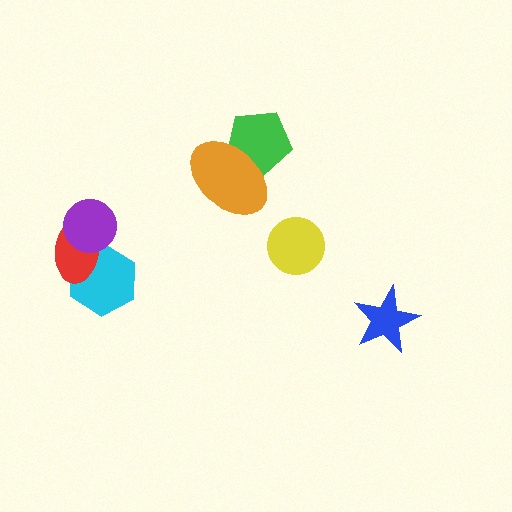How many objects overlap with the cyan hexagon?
2 objects overlap with the cyan hexagon.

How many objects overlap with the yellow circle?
0 objects overlap with the yellow circle.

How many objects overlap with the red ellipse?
2 objects overlap with the red ellipse.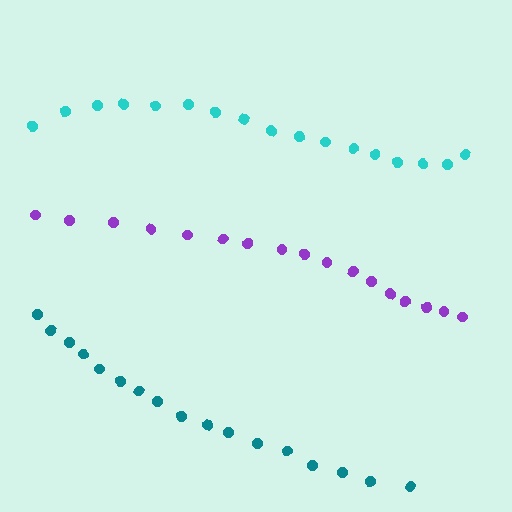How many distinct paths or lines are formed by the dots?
There are 3 distinct paths.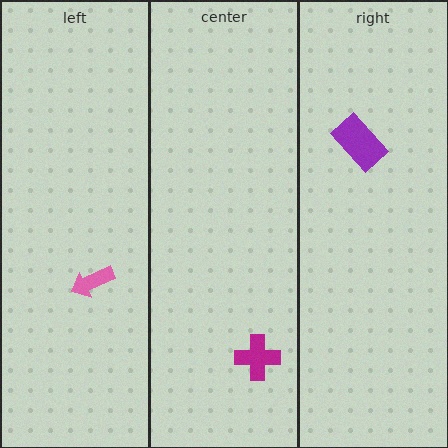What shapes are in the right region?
The purple rectangle.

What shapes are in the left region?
The pink arrow.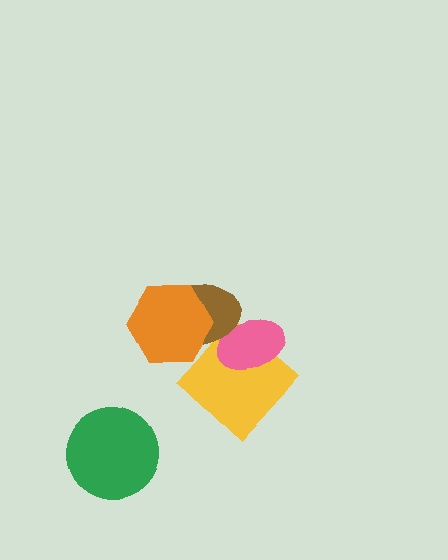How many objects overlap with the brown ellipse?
3 objects overlap with the brown ellipse.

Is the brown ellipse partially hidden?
Yes, it is partially covered by another shape.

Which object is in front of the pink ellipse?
The brown ellipse is in front of the pink ellipse.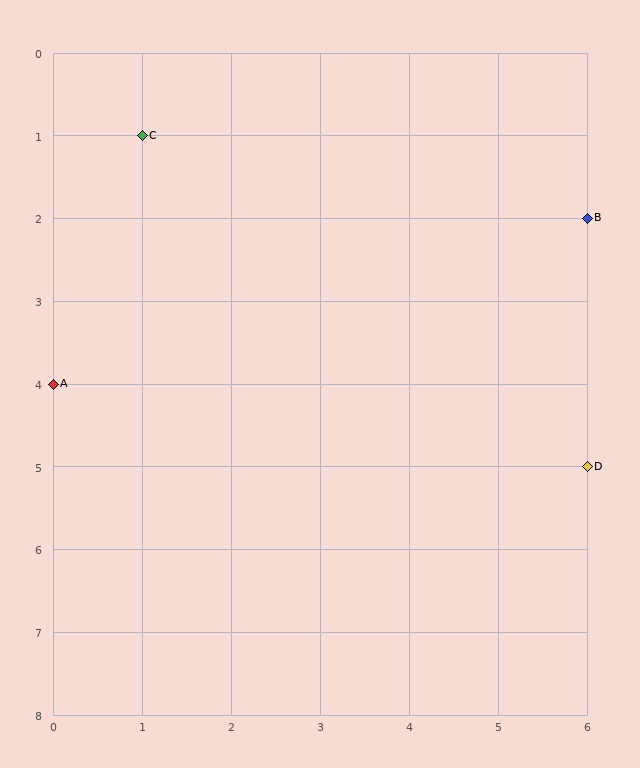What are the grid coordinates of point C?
Point C is at grid coordinates (1, 1).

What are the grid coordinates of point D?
Point D is at grid coordinates (6, 5).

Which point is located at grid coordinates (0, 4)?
Point A is at (0, 4).